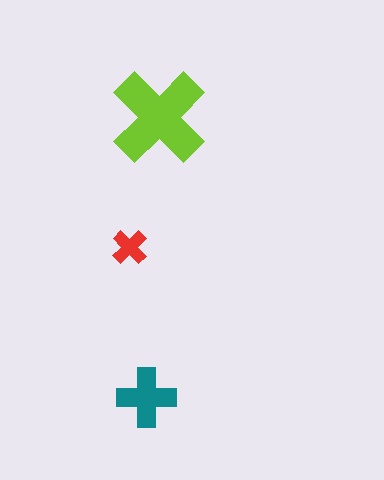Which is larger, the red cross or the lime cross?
The lime one.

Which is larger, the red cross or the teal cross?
The teal one.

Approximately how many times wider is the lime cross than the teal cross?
About 1.5 times wider.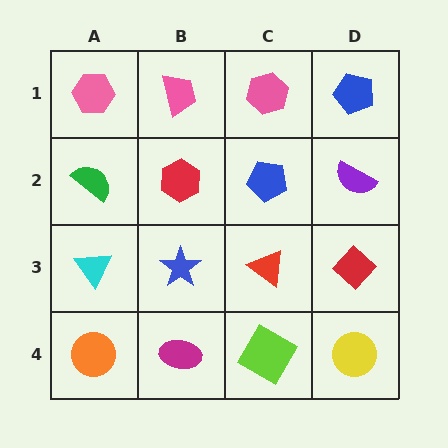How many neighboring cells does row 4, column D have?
2.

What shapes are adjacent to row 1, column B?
A red hexagon (row 2, column B), a pink hexagon (row 1, column A), a pink hexagon (row 1, column C).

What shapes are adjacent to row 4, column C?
A red triangle (row 3, column C), a magenta ellipse (row 4, column B), a yellow circle (row 4, column D).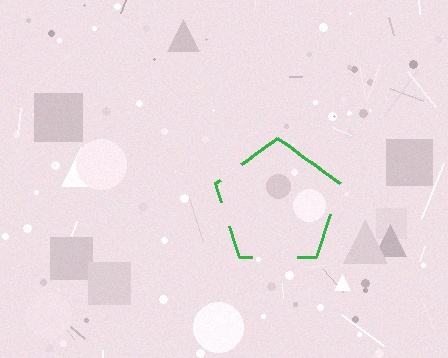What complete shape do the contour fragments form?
The contour fragments form a pentagon.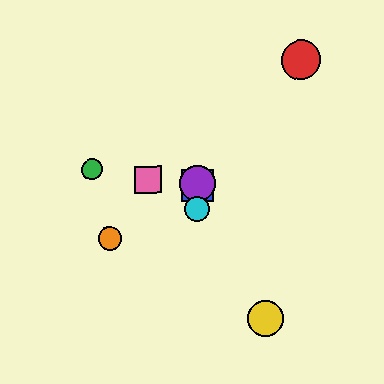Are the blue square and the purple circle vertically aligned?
Yes, both are at x≈197.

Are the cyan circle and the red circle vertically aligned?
No, the cyan circle is at x≈197 and the red circle is at x≈301.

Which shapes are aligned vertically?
The blue square, the purple circle, the cyan circle are aligned vertically.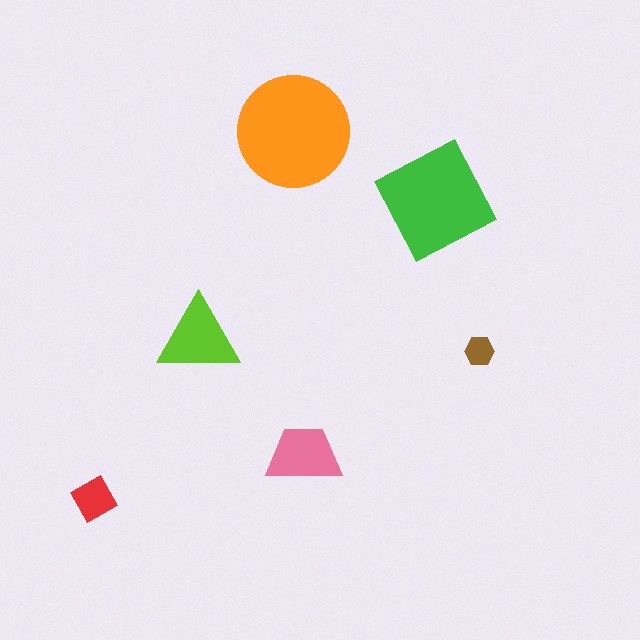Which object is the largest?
The orange circle.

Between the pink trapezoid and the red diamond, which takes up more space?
The pink trapezoid.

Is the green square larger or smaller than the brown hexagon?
Larger.